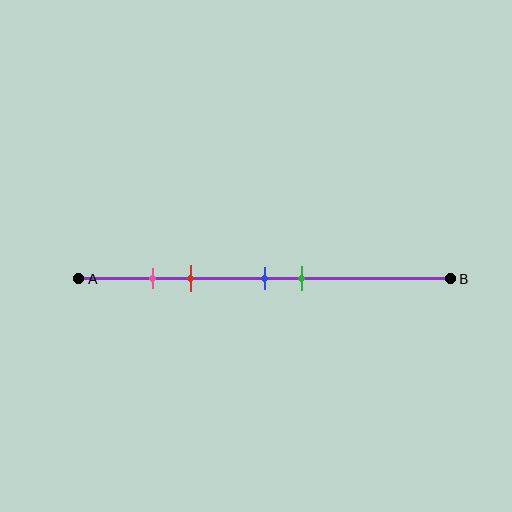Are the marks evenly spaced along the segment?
No, the marks are not evenly spaced.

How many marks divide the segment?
There are 4 marks dividing the segment.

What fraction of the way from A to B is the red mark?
The red mark is approximately 30% (0.3) of the way from A to B.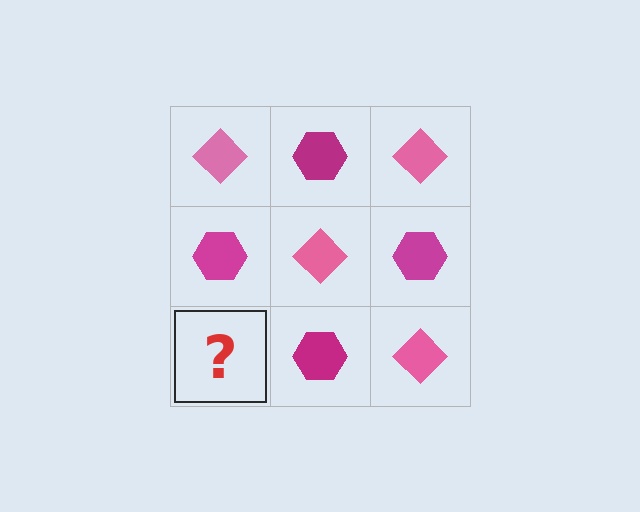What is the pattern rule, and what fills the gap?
The rule is that it alternates pink diamond and magenta hexagon in a checkerboard pattern. The gap should be filled with a pink diamond.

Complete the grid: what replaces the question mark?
The question mark should be replaced with a pink diamond.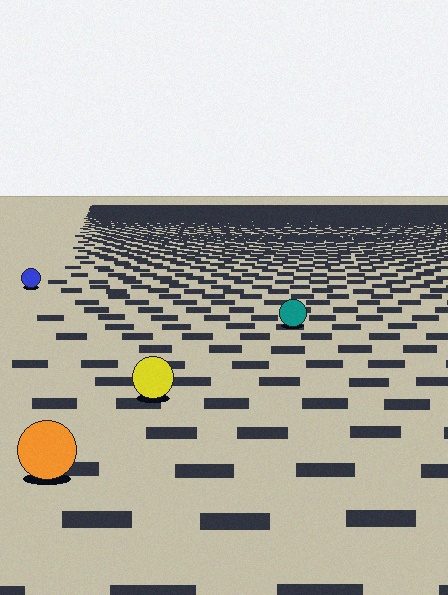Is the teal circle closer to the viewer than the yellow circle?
No. The yellow circle is closer — you can tell from the texture gradient: the ground texture is coarser near it.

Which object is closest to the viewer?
The orange circle is closest. The texture marks near it are larger and more spread out.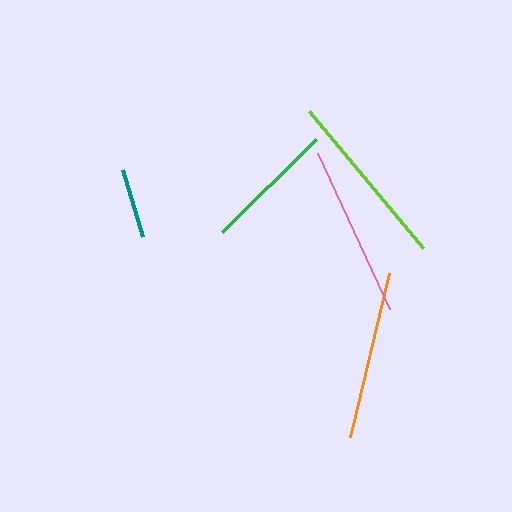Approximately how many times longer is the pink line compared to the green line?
The pink line is approximately 1.3 times the length of the green line.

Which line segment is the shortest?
The teal line is the shortest at approximately 70 pixels.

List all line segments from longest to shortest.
From longest to shortest: lime, pink, orange, green, teal.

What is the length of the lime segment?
The lime segment is approximately 178 pixels long.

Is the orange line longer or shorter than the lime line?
The lime line is longer than the orange line.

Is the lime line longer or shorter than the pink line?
The lime line is longer than the pink line.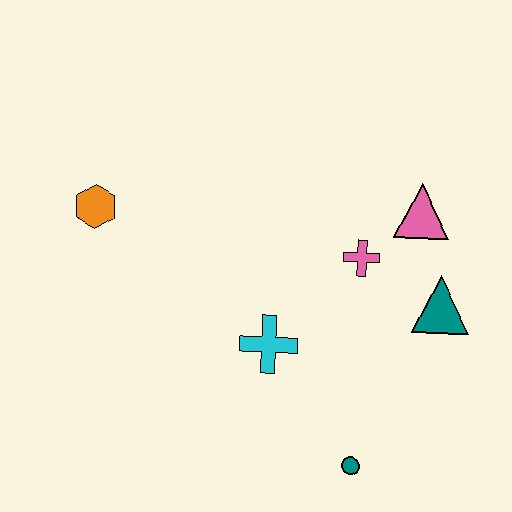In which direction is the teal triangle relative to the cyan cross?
The teal triangle is to the right of the cyan cross.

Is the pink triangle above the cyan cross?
Yes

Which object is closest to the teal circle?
The cyan cross is closest to the teal circle.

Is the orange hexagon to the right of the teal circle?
No